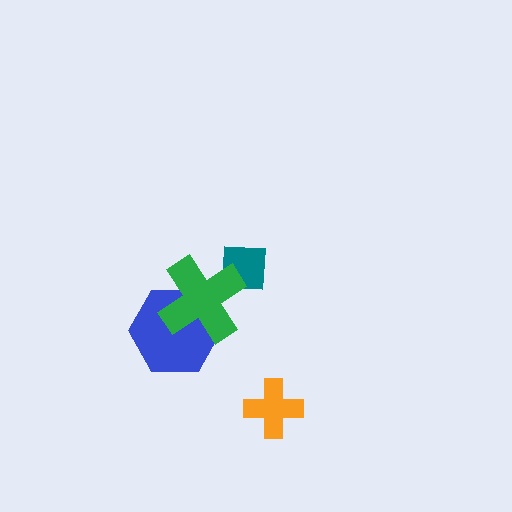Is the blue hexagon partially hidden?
Yes, it is partially covered by another shape.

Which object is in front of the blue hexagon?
The green cross is in front of the blue hexagon.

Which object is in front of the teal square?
The green cross is in front of the teal square.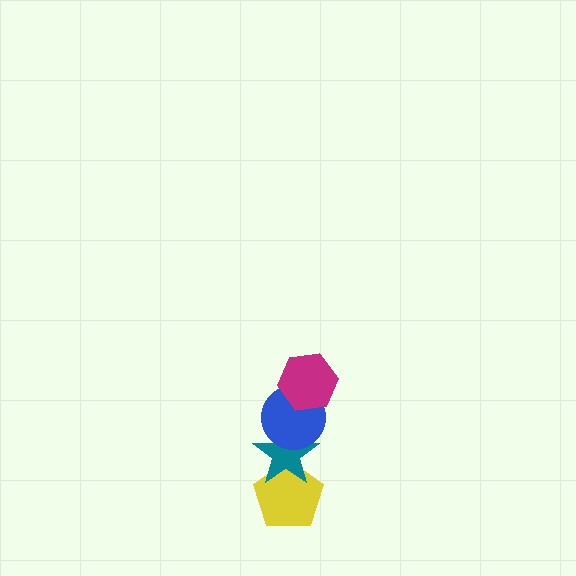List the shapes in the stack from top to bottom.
From top to bottom: the magenta hexagon, the blue circle, the teal star, the yellow pentagon.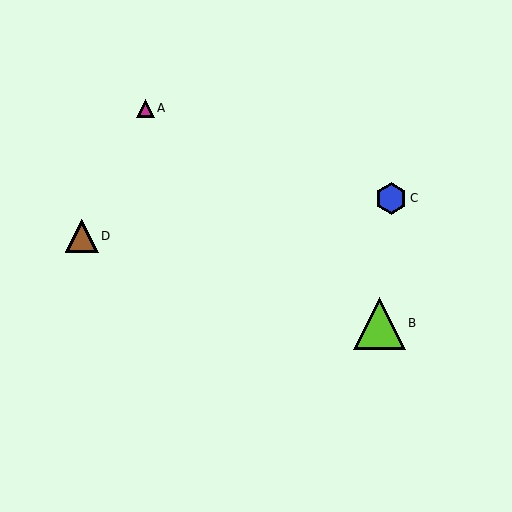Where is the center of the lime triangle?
The center of the lime triangle is at (379, 323).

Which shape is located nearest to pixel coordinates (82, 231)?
The brown triangle (labeled D) at (82, 236) is nearest to that location.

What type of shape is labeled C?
Shape C is a blue hexagon.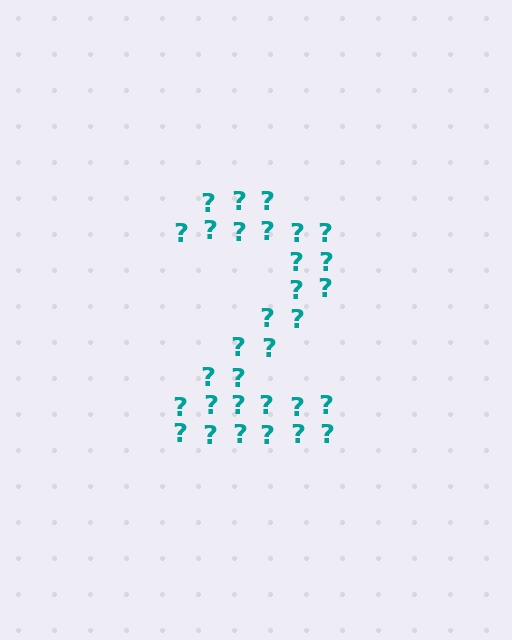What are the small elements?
The small elements are question marks.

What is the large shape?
The large shape is the digit 2.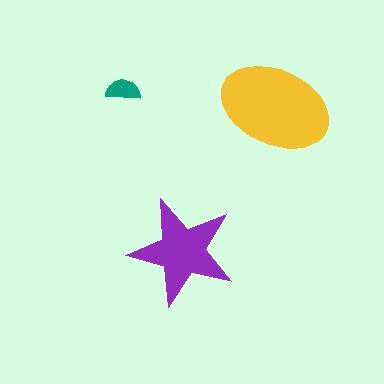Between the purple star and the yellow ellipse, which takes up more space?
The yellow ellipse.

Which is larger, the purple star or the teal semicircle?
The purple star.